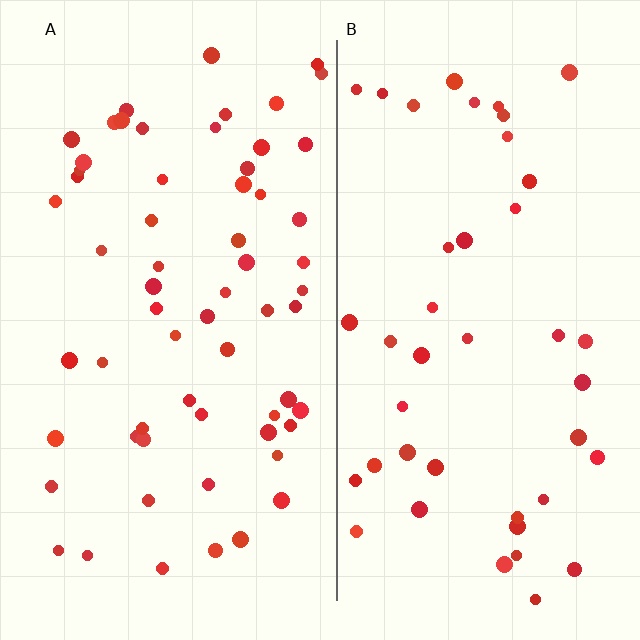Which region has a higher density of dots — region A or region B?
A (the left).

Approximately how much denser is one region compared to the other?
Approximately 1.4× — region A over region B.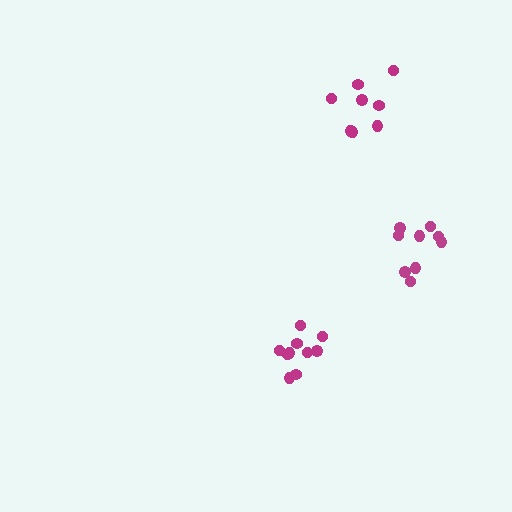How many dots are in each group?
Group 1: 10 dots, Group 2: 9 dots, Group 3: 8 dots (27 total).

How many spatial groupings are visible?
There are 3 spatial groupings.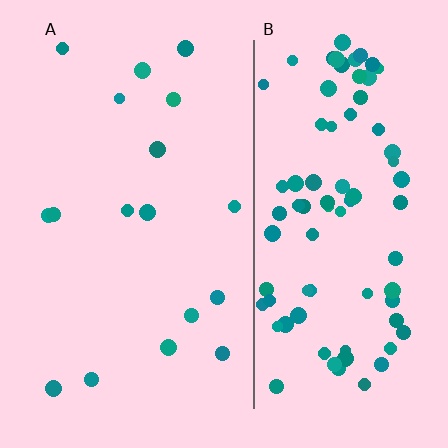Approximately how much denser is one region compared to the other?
Approximately 4.8× — region B over region A.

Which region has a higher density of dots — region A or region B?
B (the right).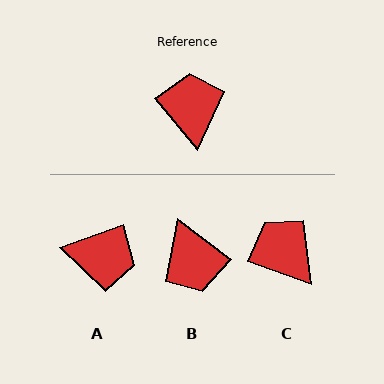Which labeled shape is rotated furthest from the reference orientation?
B, about 168 degrees away.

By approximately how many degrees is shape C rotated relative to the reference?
Approximately 31 degrees counter-clockwise.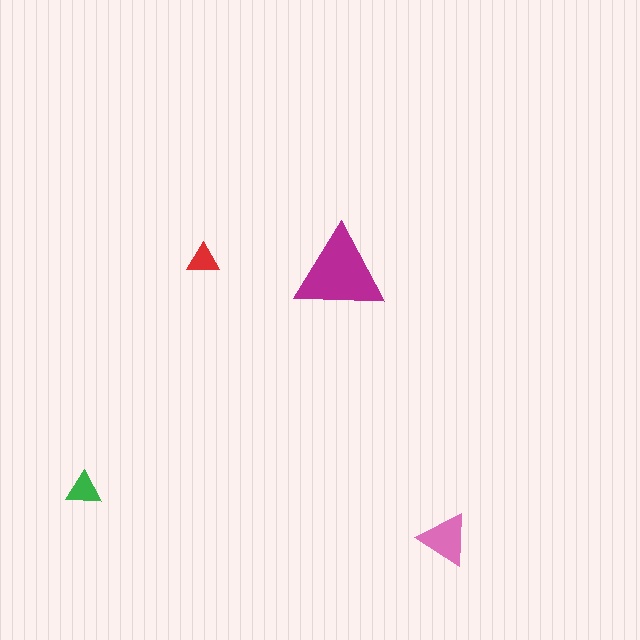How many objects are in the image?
There are 4 objects in the image.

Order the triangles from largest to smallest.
the magenta one, the pink one, the green one, the red one.